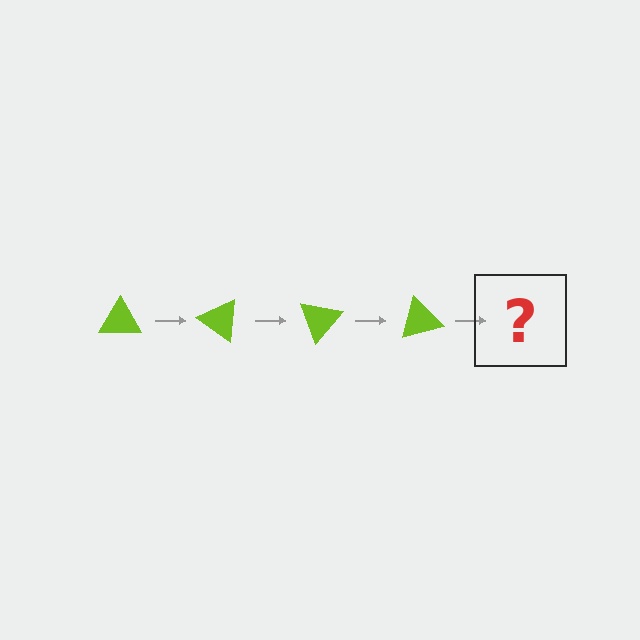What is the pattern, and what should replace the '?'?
The pattern is that the triangle rotates 35 degrees each step. The '?' should be a lime triangle rotated 140 degrees.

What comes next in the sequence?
The next element should be a lime triangle rotated 140 degrees.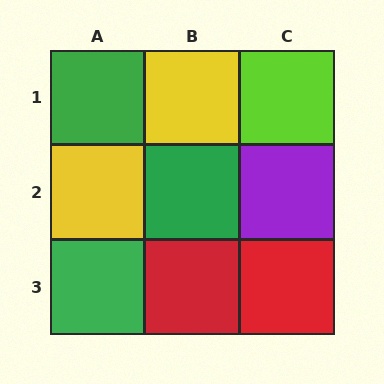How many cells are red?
2 cells are red.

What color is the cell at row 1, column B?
Yellow.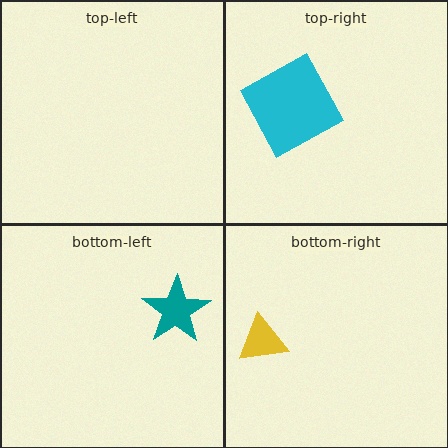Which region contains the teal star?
The bottom-left region.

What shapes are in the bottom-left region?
The teal star.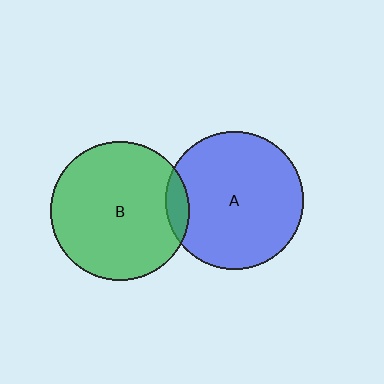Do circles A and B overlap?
Yes.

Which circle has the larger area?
Circle B (green).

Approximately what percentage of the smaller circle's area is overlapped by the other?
Approximately 10%.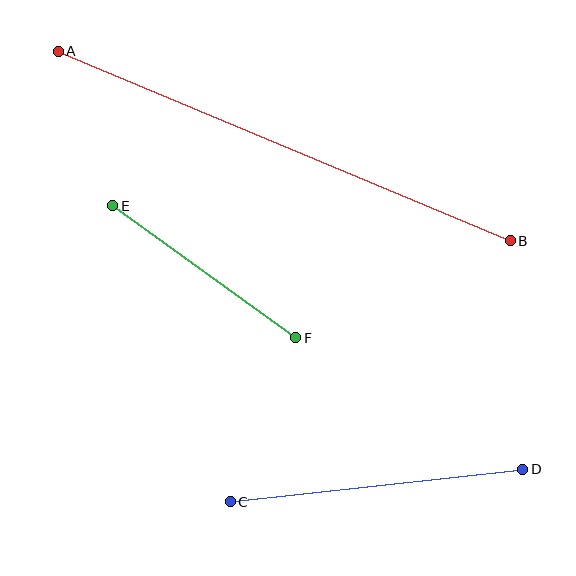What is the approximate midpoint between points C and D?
The midpoint is at approximately (377, 485) pixels.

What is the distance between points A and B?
The distance is approximately 490 pixels.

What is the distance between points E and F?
The distance is approximately 226 pixels.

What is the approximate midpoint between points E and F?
The midpoint is at approximately (204, 272) pixels.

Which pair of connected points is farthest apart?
Points A and B are farthest apart.